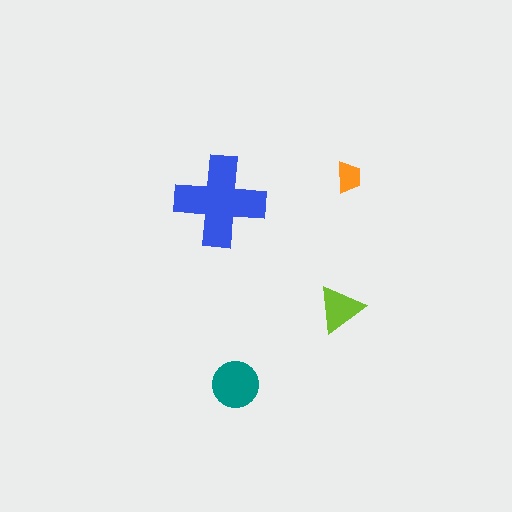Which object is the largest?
The blue cross.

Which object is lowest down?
The teal circle is bottommost.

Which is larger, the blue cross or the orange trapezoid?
The blue cross.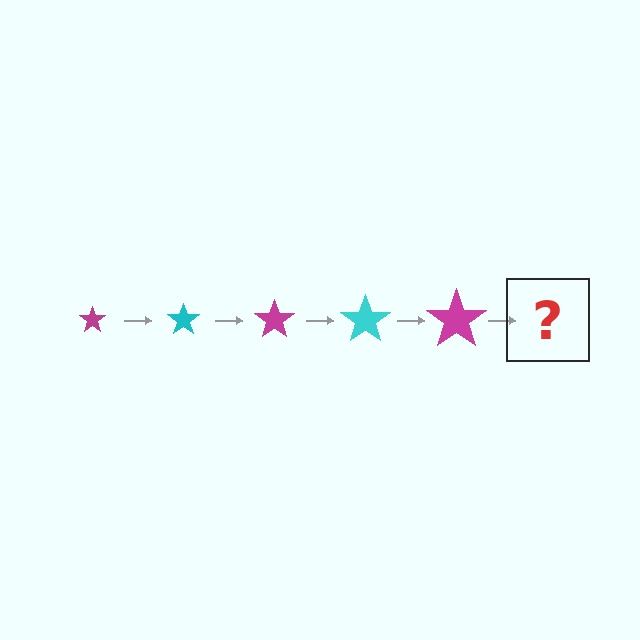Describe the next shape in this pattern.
It should be a cyan star, larger than the previous one.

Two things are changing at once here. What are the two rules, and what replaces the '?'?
The two rules are that the star grows larger each step and the color cycles through magenta and cyan. The '?' should be a cyan star, larger than the previous one.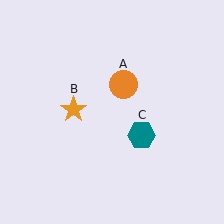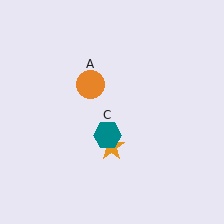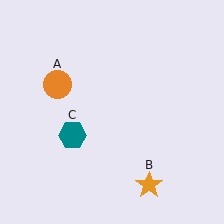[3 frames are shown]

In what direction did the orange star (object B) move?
The orange star (object B) moved down and to the right.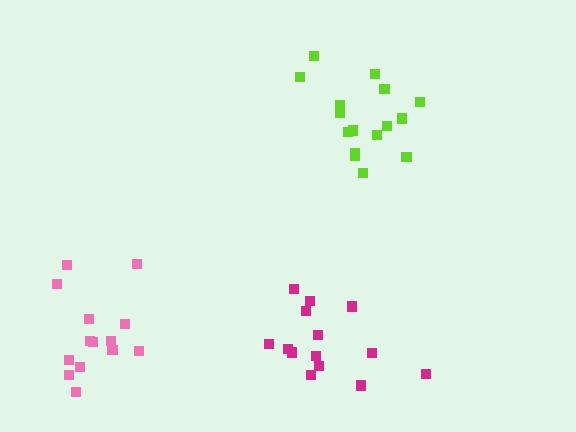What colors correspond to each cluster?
The clusters are colored: pink, magenta, lime.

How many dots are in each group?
Group 1: 14 dots, Group 2: 15 dots, Group 3: 16 dots (45 total).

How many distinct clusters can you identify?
There are 3 distinct clusters.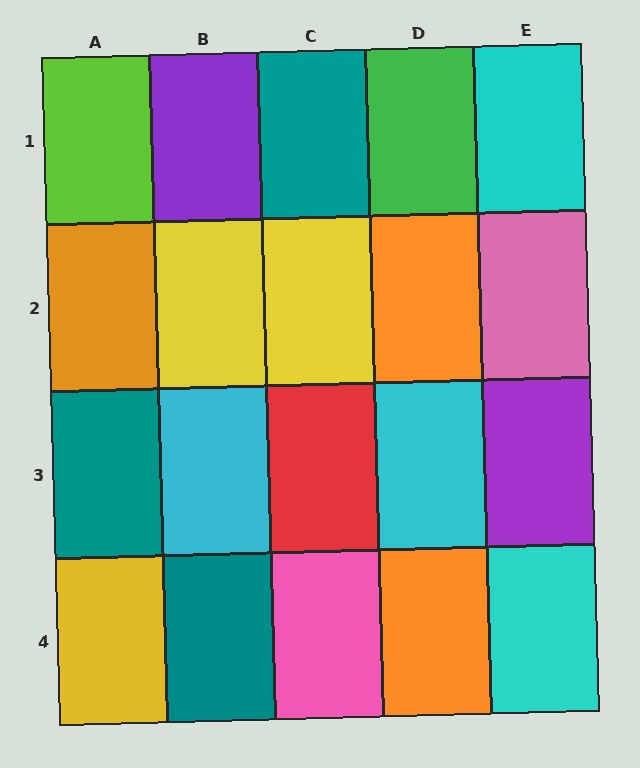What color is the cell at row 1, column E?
Cyan.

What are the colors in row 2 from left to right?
Orange, yellow, yellow, orange, pink.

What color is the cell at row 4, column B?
Teal.